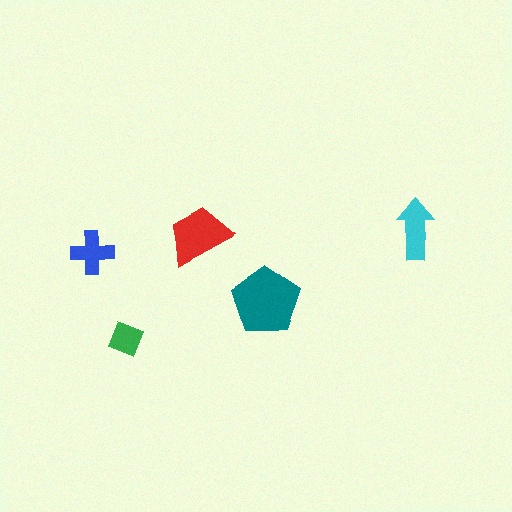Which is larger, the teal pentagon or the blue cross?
The teal pentagon.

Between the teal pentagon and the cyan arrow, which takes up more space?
The teal pentagon.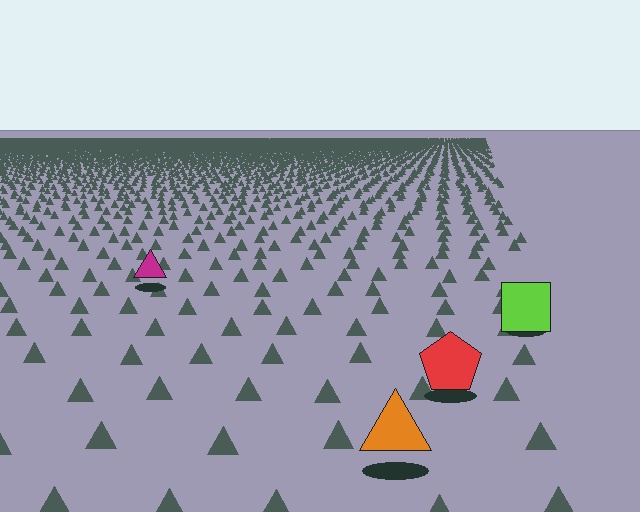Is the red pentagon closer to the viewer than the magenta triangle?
Yes. The red pentagon is closer — you can tell from the texture gradient: the ground texture is coarser near it.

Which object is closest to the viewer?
The orange triangle is closest. The texture marks near it are larger and more spread out.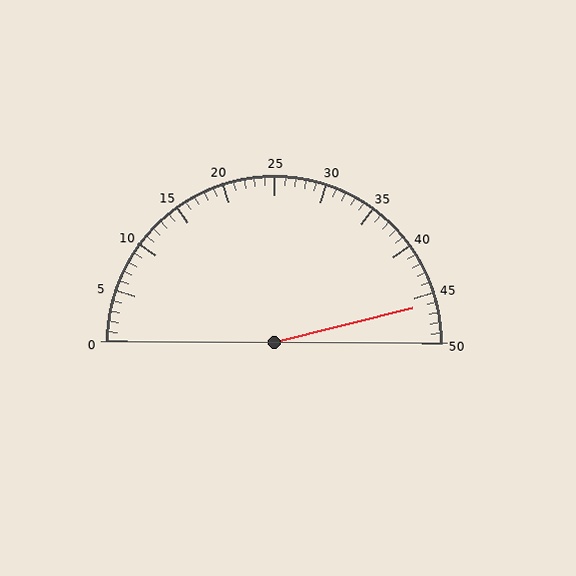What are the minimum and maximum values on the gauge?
The gauge ranges from 0 to 50.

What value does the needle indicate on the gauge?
The needle indicates approximately 46.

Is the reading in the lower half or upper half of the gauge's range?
The reading is in the upper half of the range (0 to 50).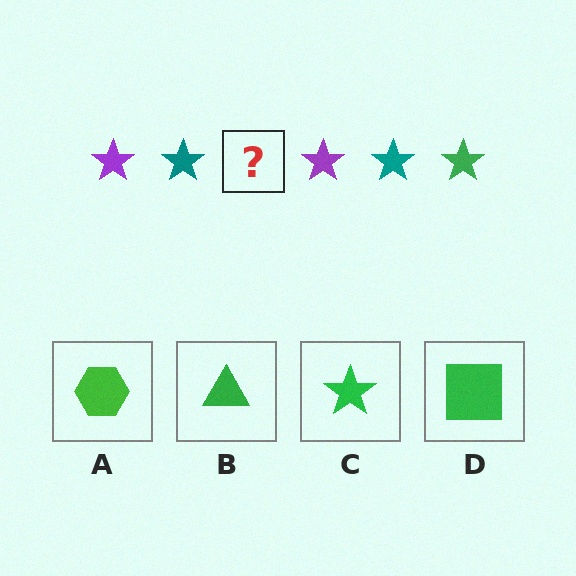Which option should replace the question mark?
Option C.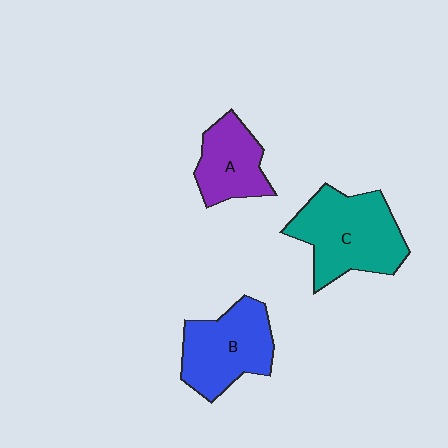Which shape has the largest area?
Shape C (teal).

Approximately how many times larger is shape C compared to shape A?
Approximately 1.6 times.